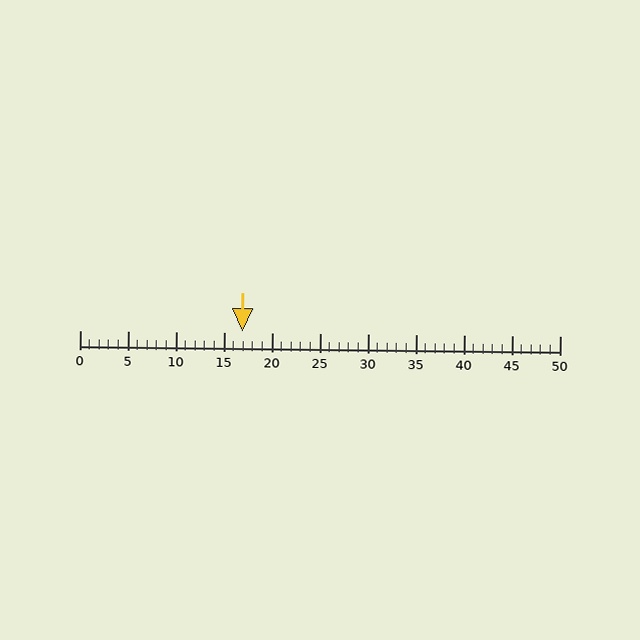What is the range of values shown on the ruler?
The ruler shows values from 0 to 50.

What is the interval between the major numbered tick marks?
The major tick marks are spaced 5 units apart.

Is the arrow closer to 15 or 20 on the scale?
The arrow is closer to 15.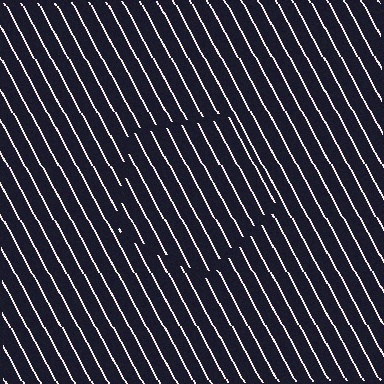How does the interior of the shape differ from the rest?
The interior of the shape contains the same grating, shifted by half a period — the contour is defined by the phase discontinuity where line-ends from the inner and outer gratings abut.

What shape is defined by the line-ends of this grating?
An illusory pentagon. The interior of the shape contains the same grating, shifted by half a period — the contour is defined by the phase discontinuity where line-ends from the inner and outer gratings abut.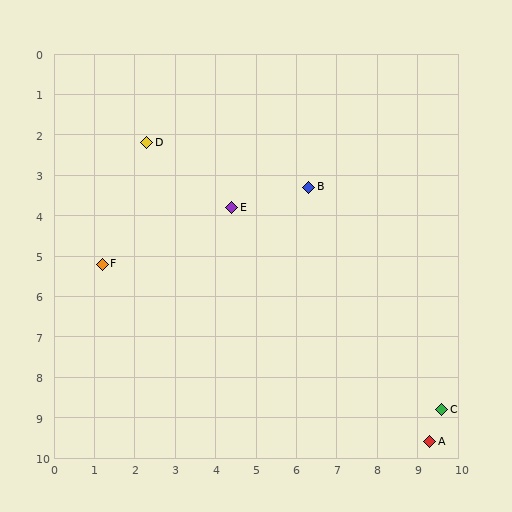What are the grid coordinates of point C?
Point C is at approximately (9.6, 8.8).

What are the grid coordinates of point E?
Point E is at approximately (4.4, 3.8).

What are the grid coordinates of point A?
Point A is at approximately (9.3, 9.6).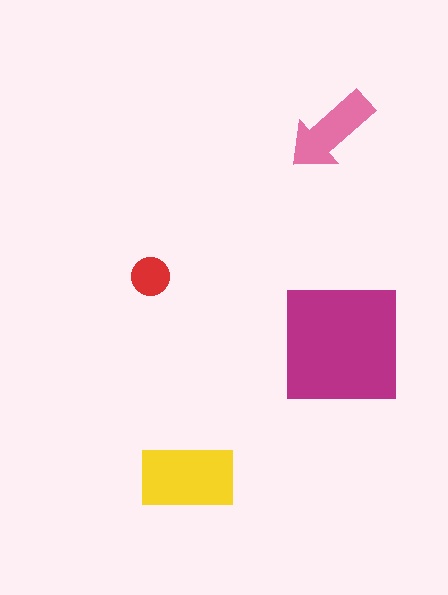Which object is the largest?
The magenta square.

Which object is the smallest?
The red circle.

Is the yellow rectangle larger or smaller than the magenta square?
Smaller.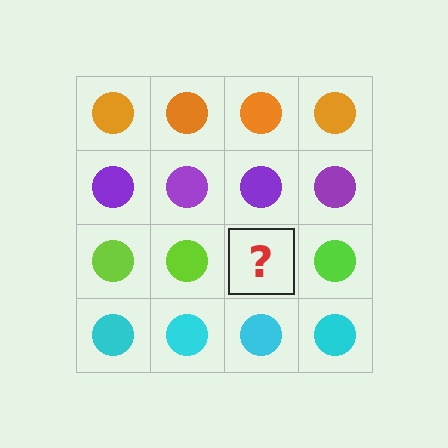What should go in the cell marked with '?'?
The missing cell should contain a lime circle.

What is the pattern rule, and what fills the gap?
The rule is that each row has a consistent color. The gap should be filled with a lime circle.